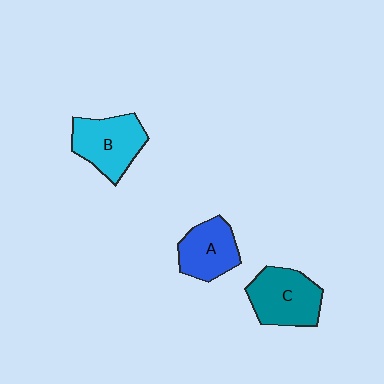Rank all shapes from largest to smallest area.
From largest to smallest: C (teal), B (cyan), A (blue).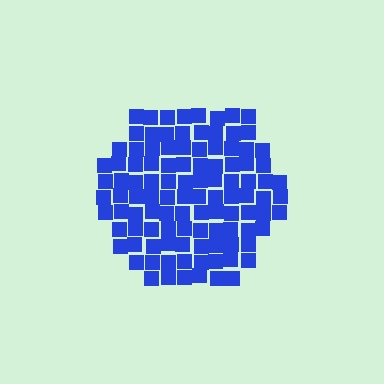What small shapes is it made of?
It is made of small squares.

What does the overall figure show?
The overall figure shows a hexagon.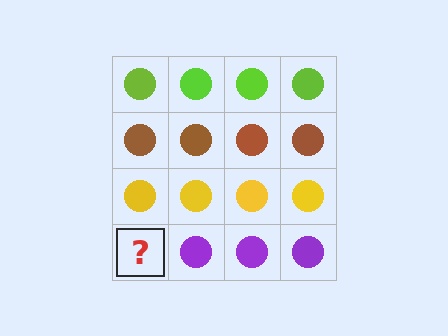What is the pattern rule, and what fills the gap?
The rule is that each row has a consistent color. The gap should be filled with a purple circle.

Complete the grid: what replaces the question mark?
The question mark should be replaced with a purple circle.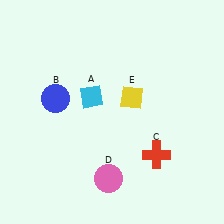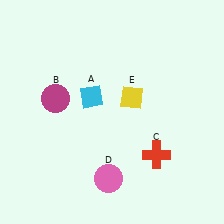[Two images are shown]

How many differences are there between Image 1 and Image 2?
There is 1 difference between the two images.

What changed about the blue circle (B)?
In Image 1, B is blue. In Image 2, it changed to magenta.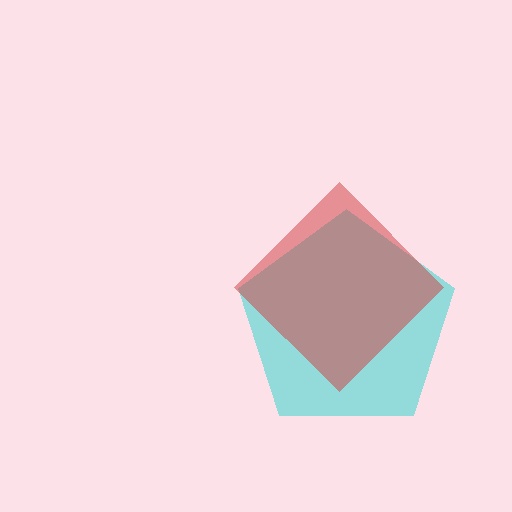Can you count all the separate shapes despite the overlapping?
Yes, there are 2 separate shapes.